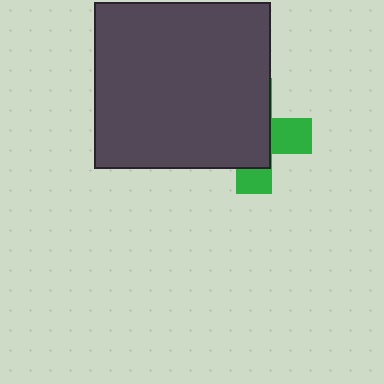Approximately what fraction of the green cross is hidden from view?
Roughly 67% of the green cross is hidden behind the dark gray rectangle.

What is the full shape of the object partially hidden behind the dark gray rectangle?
The partially hidden object is a green cross.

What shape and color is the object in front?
The object in front is a dark gray rectangle.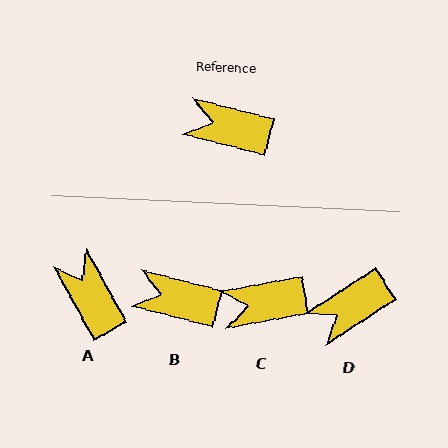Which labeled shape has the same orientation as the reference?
B.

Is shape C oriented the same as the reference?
No, it is off by about 24 degrees.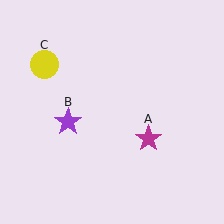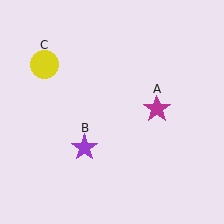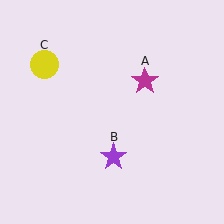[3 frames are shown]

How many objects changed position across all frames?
2 objects changed position: magenta star (object A), purple star (object B).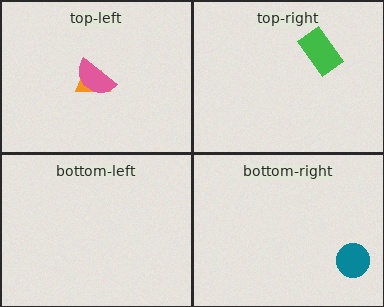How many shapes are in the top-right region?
1.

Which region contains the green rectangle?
The top-right region.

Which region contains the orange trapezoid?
The top-left region.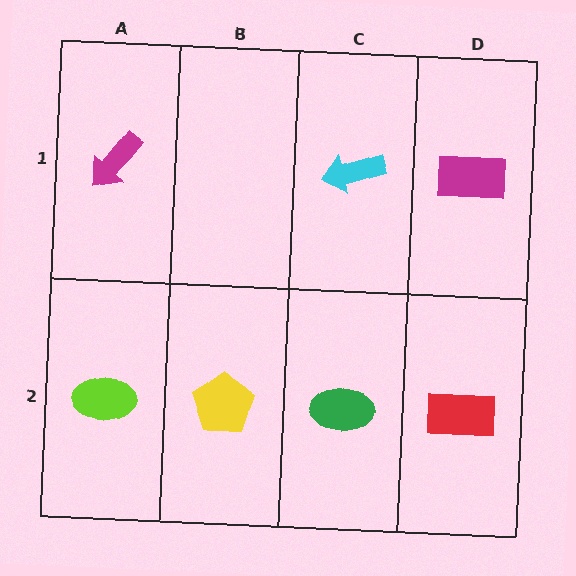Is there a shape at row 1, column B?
No, that cell is empty.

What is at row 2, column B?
A yellow pentagon.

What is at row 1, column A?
A magenta arrow.